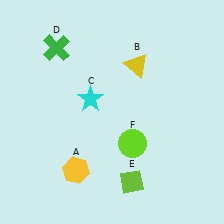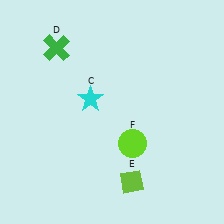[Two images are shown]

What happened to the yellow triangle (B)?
The yellow triangle (B) was removed in Image 2. It was in the top-right area of Image 1.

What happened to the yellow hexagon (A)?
The yellow hexagon (A) was removed in Image 2. It was in the bottom-left area of Image 1.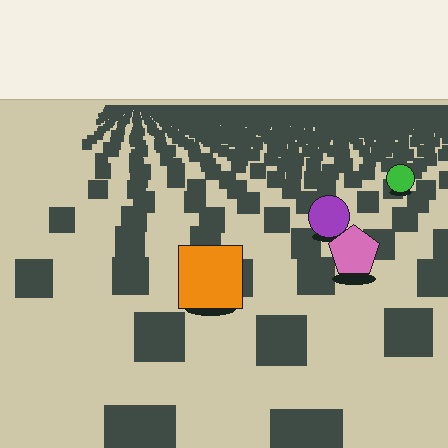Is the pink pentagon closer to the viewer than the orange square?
No. The orange square is closer — you can tell from the texture gradient: the ground texture is coarser near it.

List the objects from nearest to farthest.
From nearest to farthest: the orange square, the pink pentagon, the purple circle, the green circle.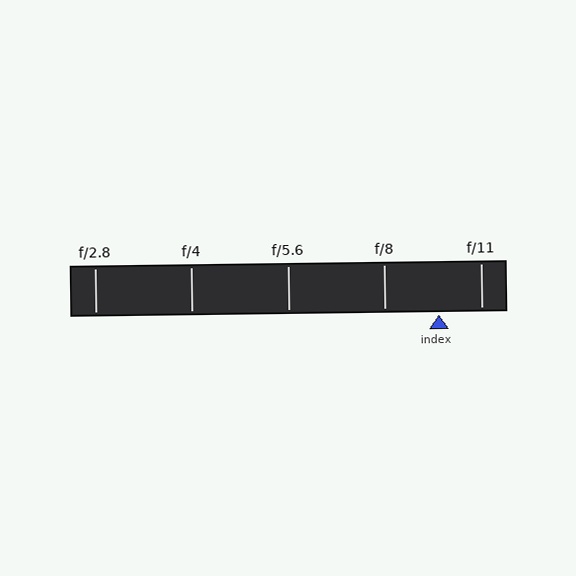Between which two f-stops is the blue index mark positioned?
The index mark is between f/8 and f/11.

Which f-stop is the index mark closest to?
The index mark is closest to f/11.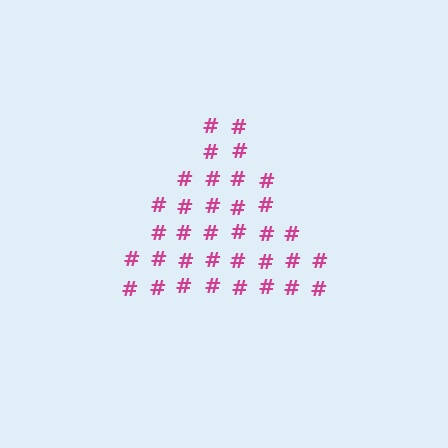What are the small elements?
The small elements are hash symbols.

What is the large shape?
The large shape is a triangle.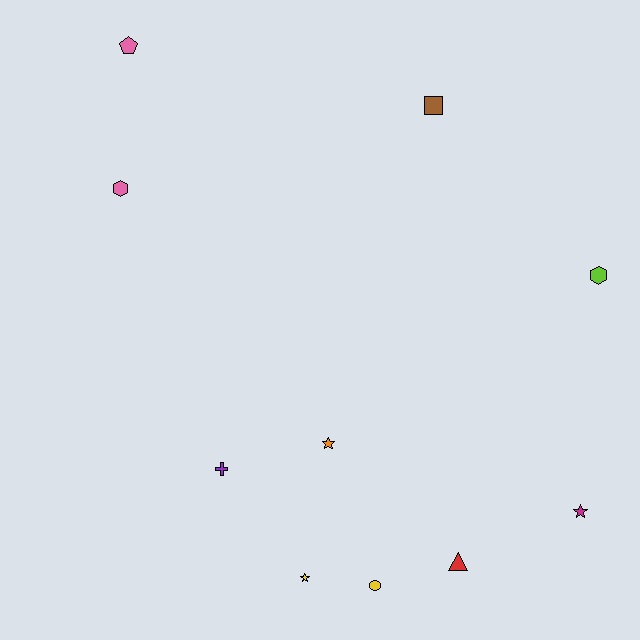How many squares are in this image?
There is 1 square.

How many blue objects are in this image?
There are no blue objects.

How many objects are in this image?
There are 10 objects.